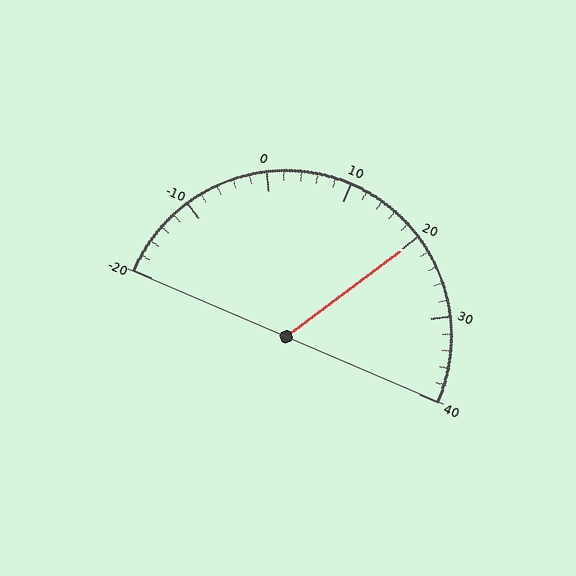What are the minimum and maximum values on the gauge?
The gauge ranges from -20 to 40.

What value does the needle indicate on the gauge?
The needle indicates approximately 20.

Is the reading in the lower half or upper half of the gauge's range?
The reading is in the upper half of the range (-20 to 40).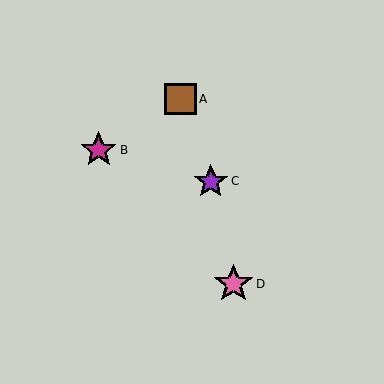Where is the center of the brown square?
The center of the brown square is at (181, 99).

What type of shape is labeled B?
Shape B is a magenta star.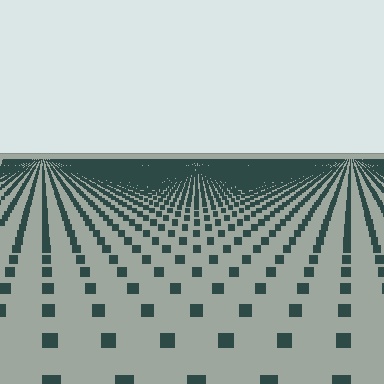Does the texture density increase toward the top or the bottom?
Density increases toward the top.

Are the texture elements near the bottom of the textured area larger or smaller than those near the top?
Larger. Near the bottom, elements are closer to the viewer and appear at a bigger on-screen size.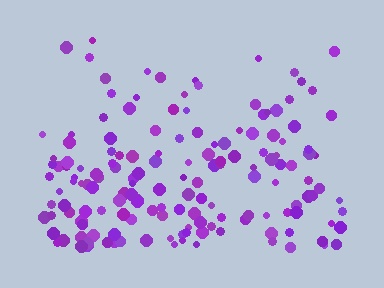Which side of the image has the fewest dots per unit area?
The top.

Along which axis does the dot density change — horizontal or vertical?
Vertical.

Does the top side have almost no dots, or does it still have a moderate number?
Still a moderate number, just noticeably fewer than the bottom.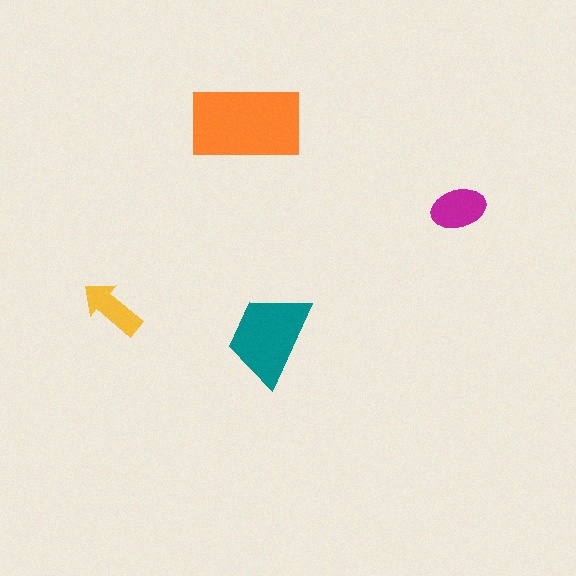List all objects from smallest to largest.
The yellow arrow, the magenta ellipse, the teal trapezoid, the orange rectangle.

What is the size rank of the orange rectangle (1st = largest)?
1st.